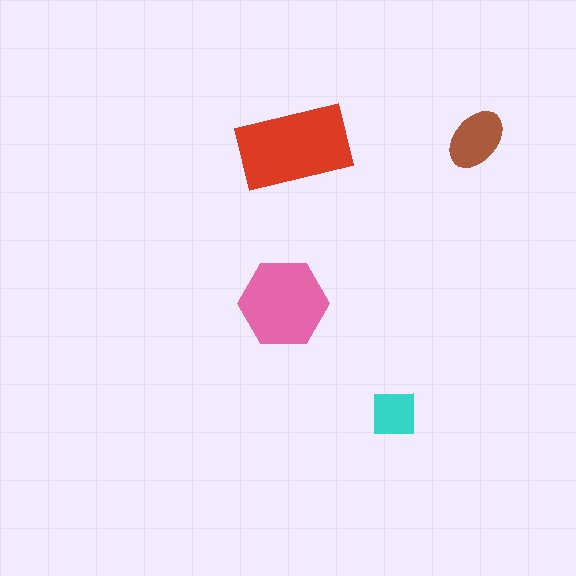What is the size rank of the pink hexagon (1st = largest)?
2nd.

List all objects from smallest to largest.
The cyan square, the brown ellipse, the pink hexagon, the red rectangle.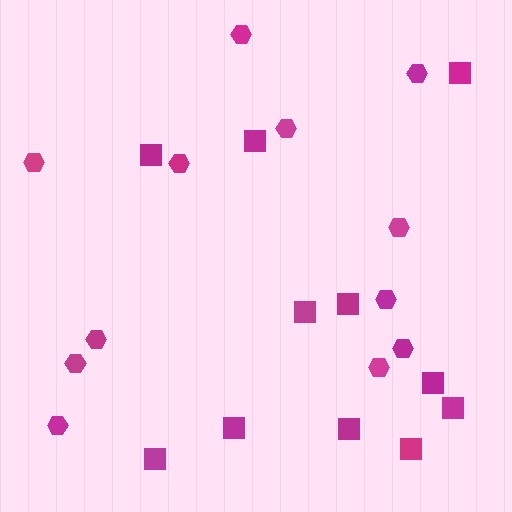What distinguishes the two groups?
There are 2 groups: one group of squares (11) and one group of hexagons (12).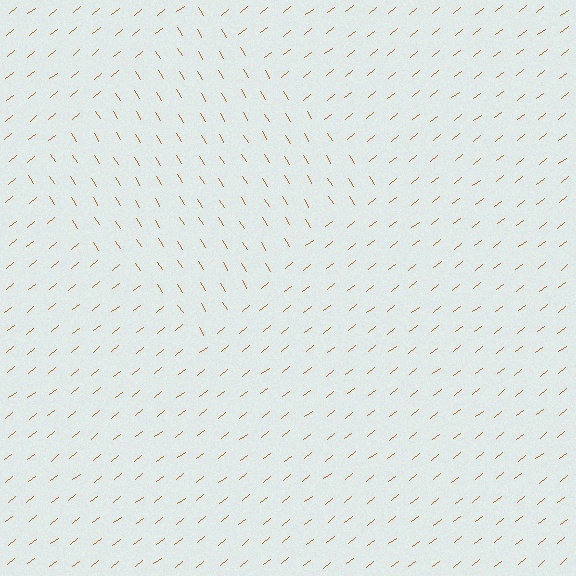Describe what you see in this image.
The image is filled with small brown line segments. A diamond region in the image has lines oriented differently from the surrounding lines, creating a visible texture boundary.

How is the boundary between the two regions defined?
The boundary is defined purely by a change in line orientation (approximately 83 degrees difference). All lines are the same color and thickness.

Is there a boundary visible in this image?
Yes, there is a texture boundary formed by a change in line orientation.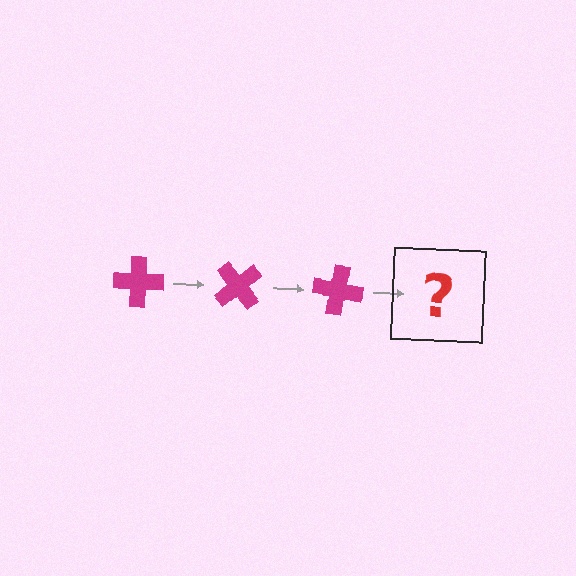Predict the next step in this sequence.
The next step is a magenta cross rotated 150 degrees.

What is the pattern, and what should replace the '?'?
The pattern is that the cross rotates 50 degrees each step. The '?' should be a magenta cross rotated 150 degrees.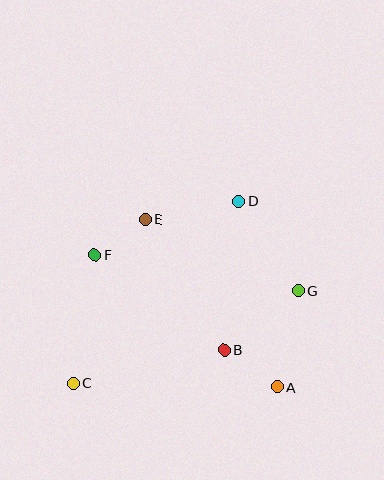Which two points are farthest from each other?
Points C and D are farthest from each other.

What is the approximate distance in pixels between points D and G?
The distance between D and G is approximately 108 pixels.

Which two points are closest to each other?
Points E and F are closest to each other.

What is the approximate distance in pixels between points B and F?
The distance between B and F is approximately 161 pixels.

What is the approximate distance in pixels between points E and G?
The distance between E and G is approximately 168 pixels.